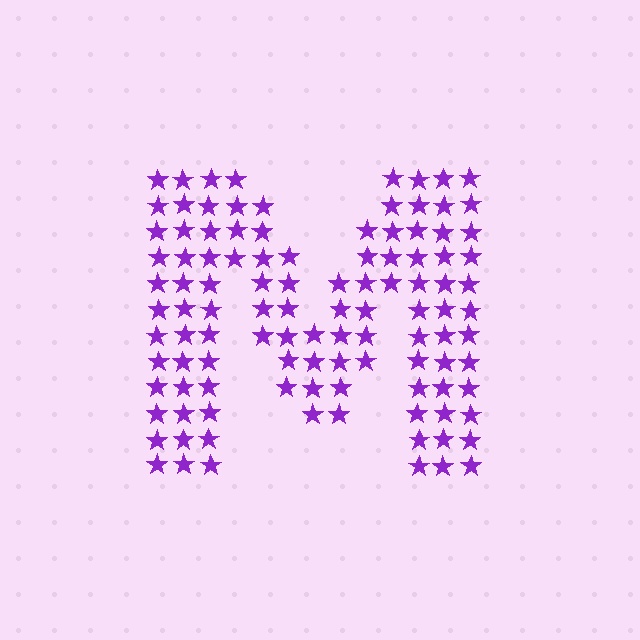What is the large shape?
The large shape is the letter M.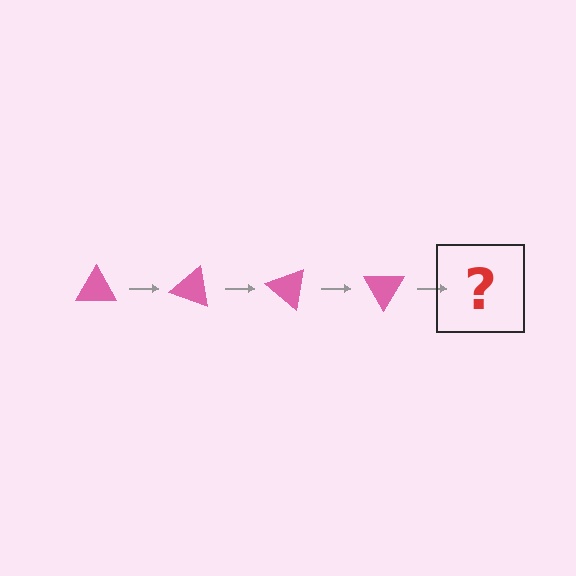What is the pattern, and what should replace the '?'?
The pattern is that the triangle rotates 20 degrees each step. The '?' should be a pink triangle rotated 80 degrees.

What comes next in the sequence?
The next element should be a pink triangle rotated 80 degrees.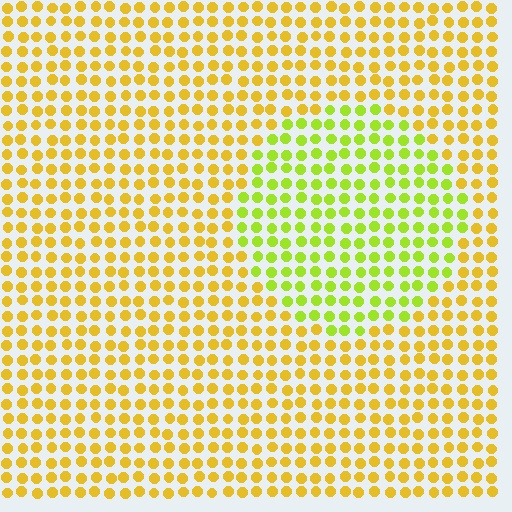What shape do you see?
I see a circle.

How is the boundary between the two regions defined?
The boundary is defined purely by a slight shift in hue (about 36 degrees). Spacing, size, and orientation are identical on both sides.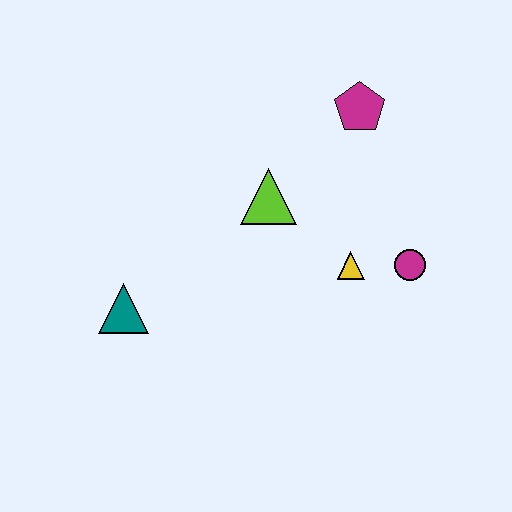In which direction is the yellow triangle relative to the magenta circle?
The yellow triangle is to the left of the magenta circle.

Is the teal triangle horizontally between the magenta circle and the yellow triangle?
No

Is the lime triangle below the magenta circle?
No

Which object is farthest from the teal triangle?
The magenta pentagon is farthest from the teal triangle.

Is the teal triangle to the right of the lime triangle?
No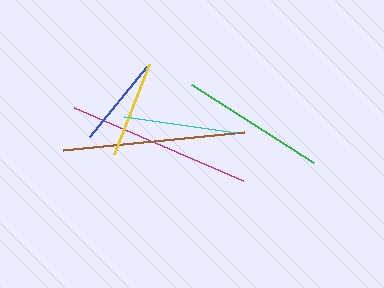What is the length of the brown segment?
The brown segment is approximately 182 pixels long.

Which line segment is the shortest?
The blue line is the shortest at approximately 90 pixels.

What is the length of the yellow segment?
The yellow segment is approximately 96 pixels long.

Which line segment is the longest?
The magenta line is the longest at approximately 184 pixels.